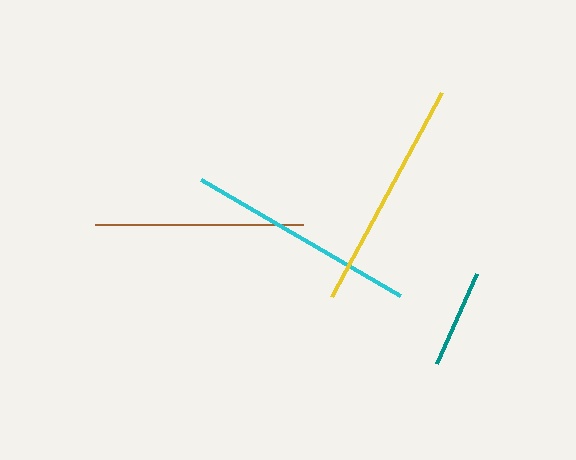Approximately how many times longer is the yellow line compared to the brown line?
The yellow line is approximately 1.1 times the length of the brown line.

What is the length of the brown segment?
The brown segment is approximately 207 pixels long.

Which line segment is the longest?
The yellow line is the longest at approximately 232 pixels.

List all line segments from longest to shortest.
From longest to shortest: yellow, cyan, brown, teal.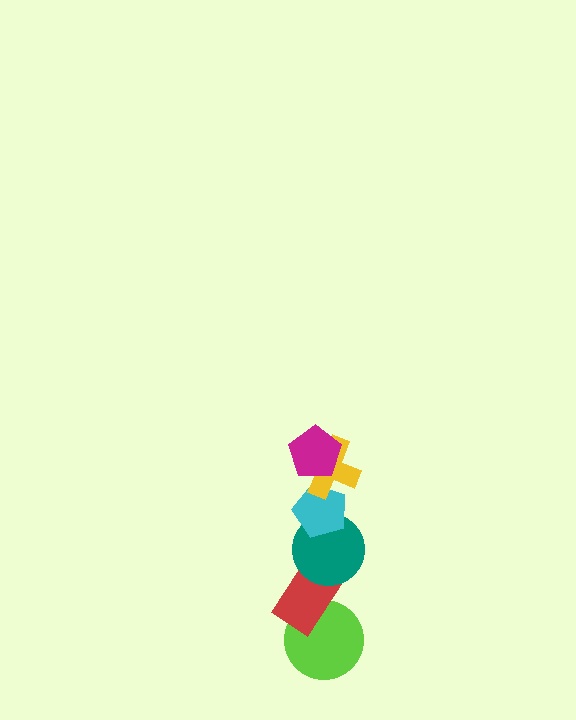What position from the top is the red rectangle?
The red rectangle is 5th from the top.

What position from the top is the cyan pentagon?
The cyan pentagon is 3rd from the top.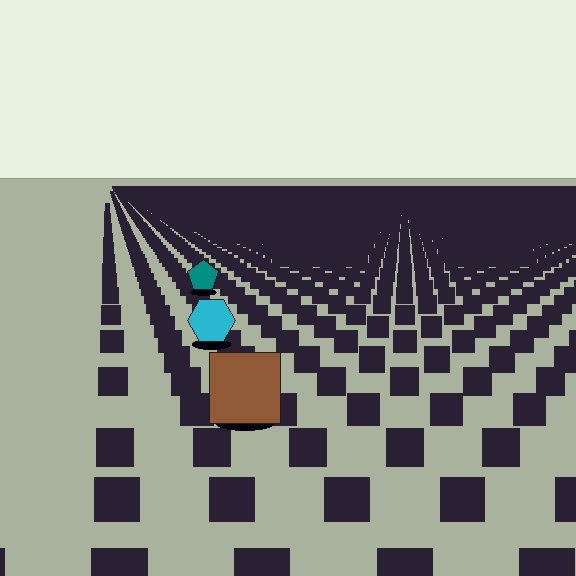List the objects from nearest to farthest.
From nearest to farthest: the brown square, the cyan hexagon, the teal pentagon.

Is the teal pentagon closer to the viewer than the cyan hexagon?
No. The cyan hexagon is closer — you can tell from the texture gradient: the ground texture is coarser near it.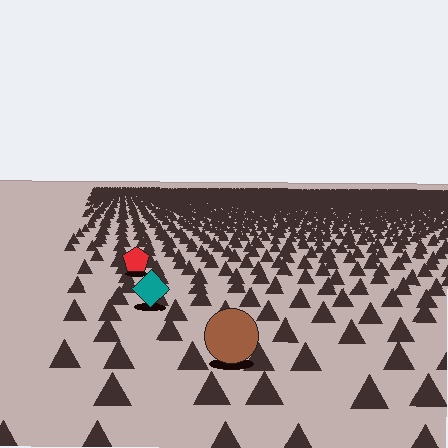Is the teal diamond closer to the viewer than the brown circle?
No. The brown circle is closer — you can tell from the texture gradient: the ground texture is coarser near it.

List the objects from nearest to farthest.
From nearest to farthest: the brown circle, the teal diamond, the red pentagon.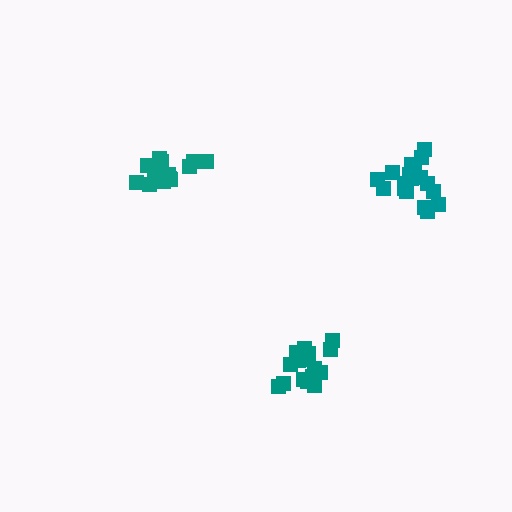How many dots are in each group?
Group 1: 15 dots, Group 2: 19 dots, Group 3: 18 dots (52 total).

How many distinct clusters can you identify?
There are 3 distinct clusters.